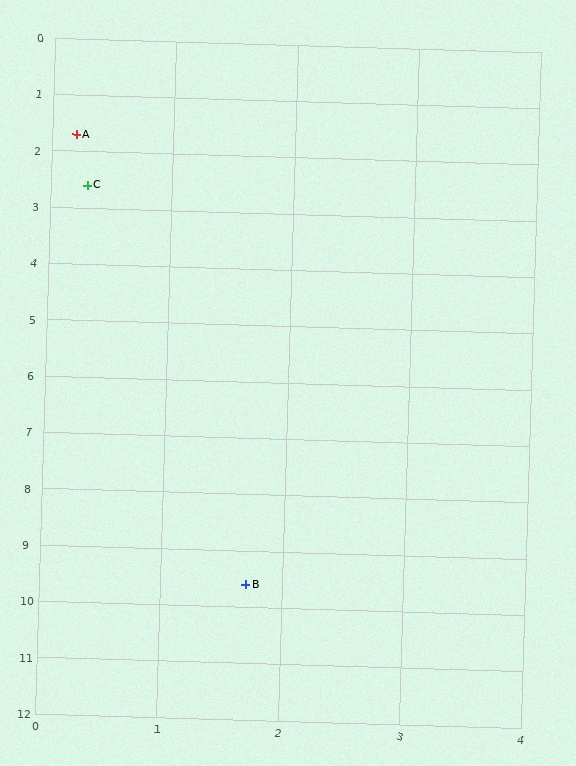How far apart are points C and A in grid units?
Points C and A are about 0.9 grid units apart.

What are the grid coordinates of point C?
Point C is at approximately (0.3, 2.6).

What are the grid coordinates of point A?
Point A is at approximately (0.2, 1.7).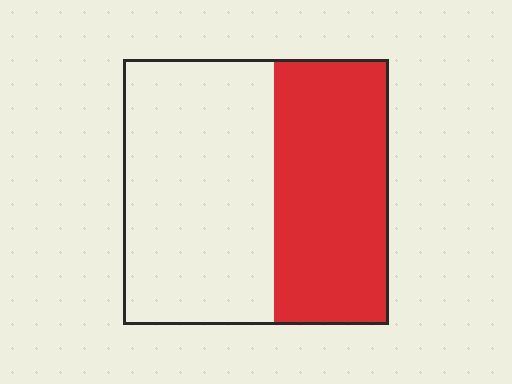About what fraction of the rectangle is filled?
About two fifths (2/5).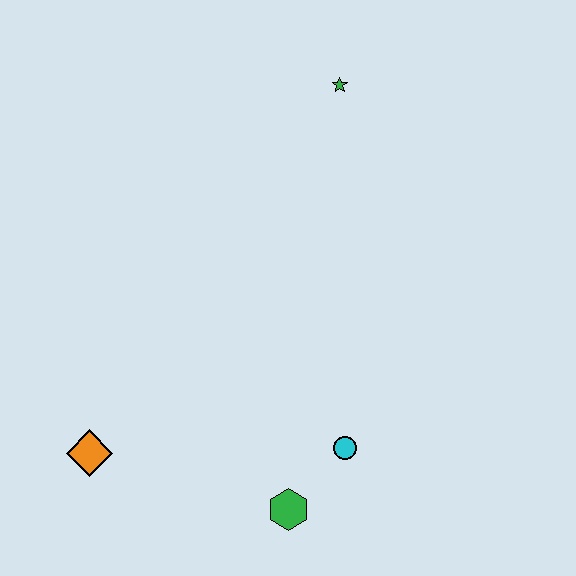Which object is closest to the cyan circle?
The green hexagon is closest to the cyan circle.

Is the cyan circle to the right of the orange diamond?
Yes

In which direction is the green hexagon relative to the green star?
The green hexagon is below the green star.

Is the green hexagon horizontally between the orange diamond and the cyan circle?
Yes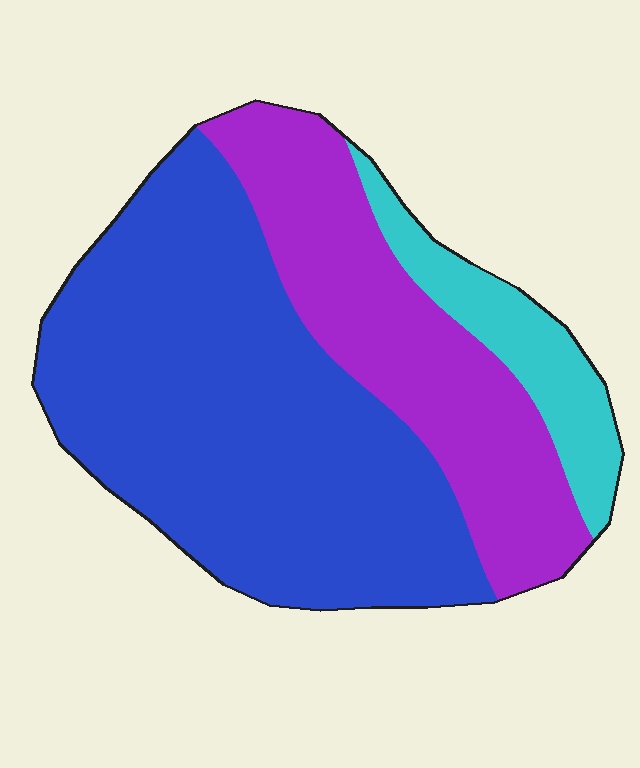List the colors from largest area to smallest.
From largest to smallest: blue, purple, cyan.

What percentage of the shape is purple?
Purple takes up about one third (1/3) of the shape.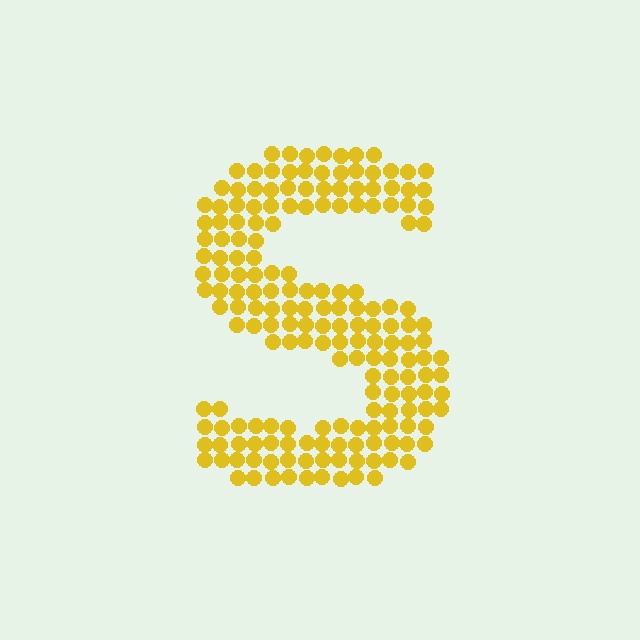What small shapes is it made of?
It is made of small circles.